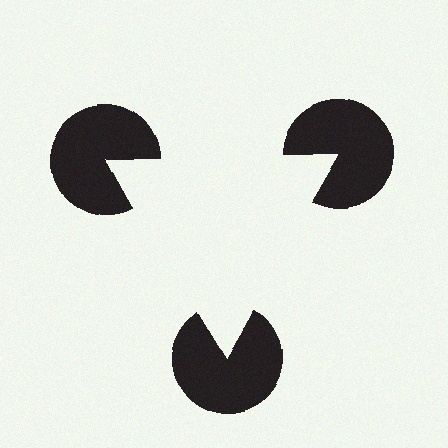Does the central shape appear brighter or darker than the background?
It typically appears slightly brighter than the background, even though no actual brightness change is drawn.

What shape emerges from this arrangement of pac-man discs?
An illusory triangle — its edges are inferred from the aligned wedge cuts in the pac-man discs, not physically drawn.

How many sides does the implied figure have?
3 sides.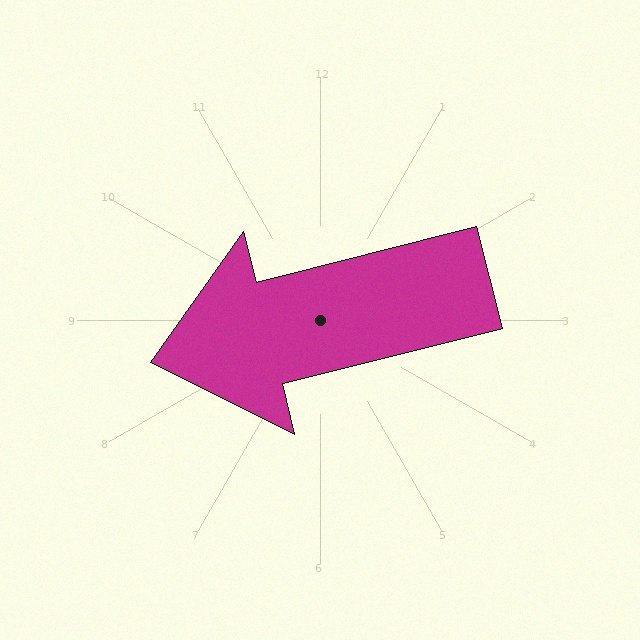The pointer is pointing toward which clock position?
Roughly 9 o'clock.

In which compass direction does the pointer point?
West.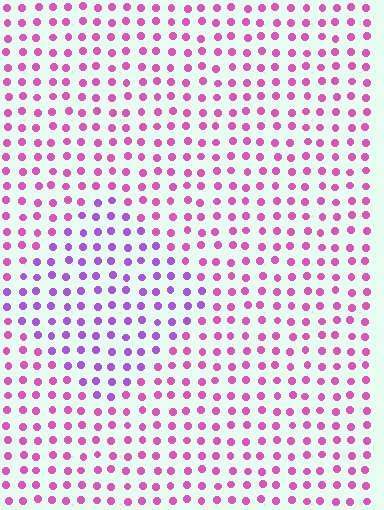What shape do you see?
I see a diamond.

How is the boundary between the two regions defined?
The boundary is defined purely by a slight shift in hue (about 37 degrees). Spacing, size, and orientation are identical on both sides.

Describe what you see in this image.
The image is filled with small pink elements in a uniform arrangement. A diamond-shaped region is visible where the elements are tinted to a slightly different hue, forming a subtle color boundary.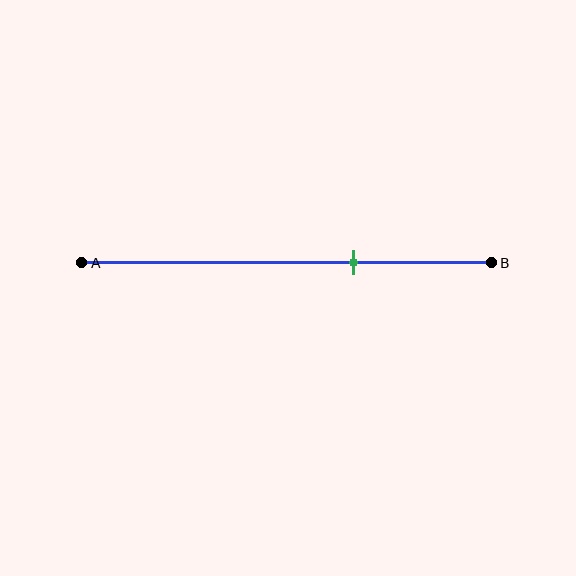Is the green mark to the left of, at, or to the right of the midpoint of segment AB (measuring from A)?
The green mark is to the right of the midpoint of segment AB.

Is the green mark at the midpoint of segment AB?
No, the mark is at about 65% from A, not at the 50% midpoint.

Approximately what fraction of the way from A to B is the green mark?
The green mark is approximately 65% of the way from A to B.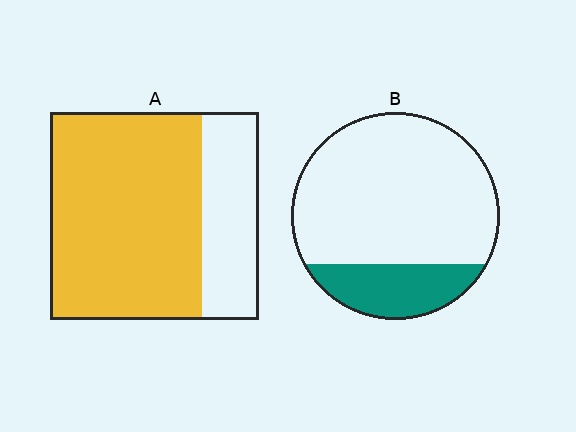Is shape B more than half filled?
No.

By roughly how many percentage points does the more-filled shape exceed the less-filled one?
By roughly 50 percentage points (A over B).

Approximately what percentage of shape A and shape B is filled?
A is approximately 75% and B is approximately 20%.